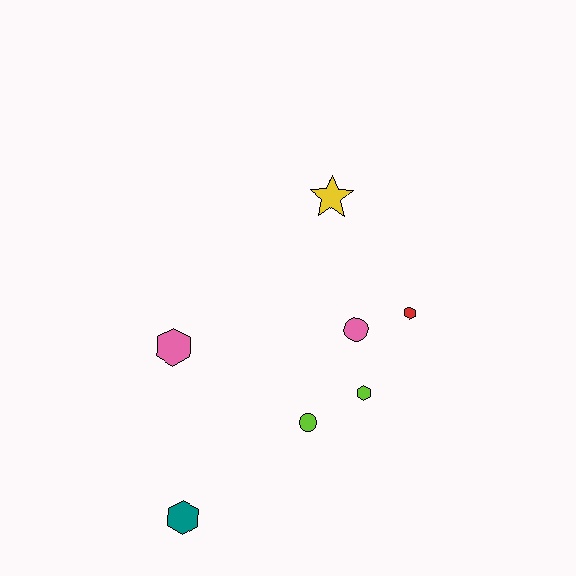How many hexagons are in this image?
There are 4 hexagons.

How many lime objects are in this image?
There are 2 lime objects.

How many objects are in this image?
There are 7 objects.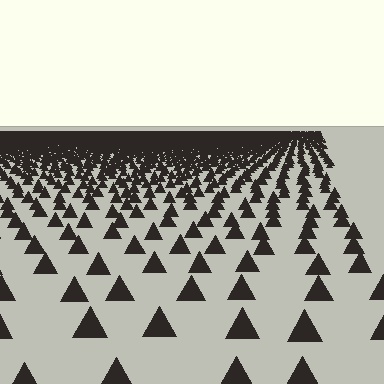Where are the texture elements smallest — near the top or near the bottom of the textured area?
Near the top.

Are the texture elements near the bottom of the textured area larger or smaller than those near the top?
Larger. Near the bottom, elements are closer to the viewer and appear at a bigger on-screen size.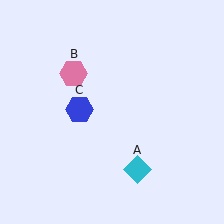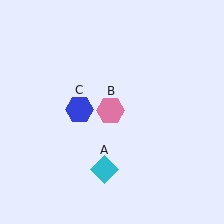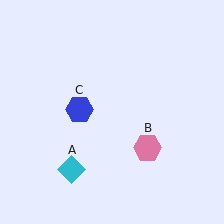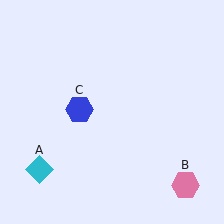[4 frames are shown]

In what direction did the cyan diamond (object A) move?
The cyan diamond (object A) moved left.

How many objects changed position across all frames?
2 objects changed position: cyan diamond (object A), pink hexagon (object B).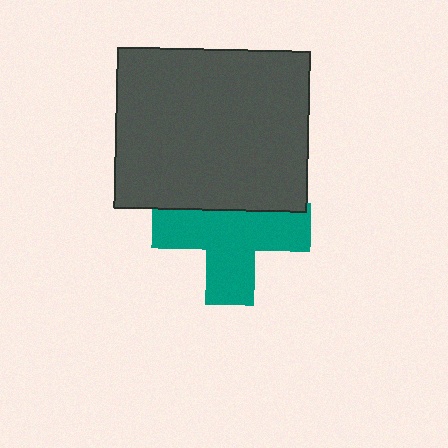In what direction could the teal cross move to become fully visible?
The teal cross could move down. That would shift it out from behind the dark gray rectangle entirely.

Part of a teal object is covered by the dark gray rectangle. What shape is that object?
It is a cross.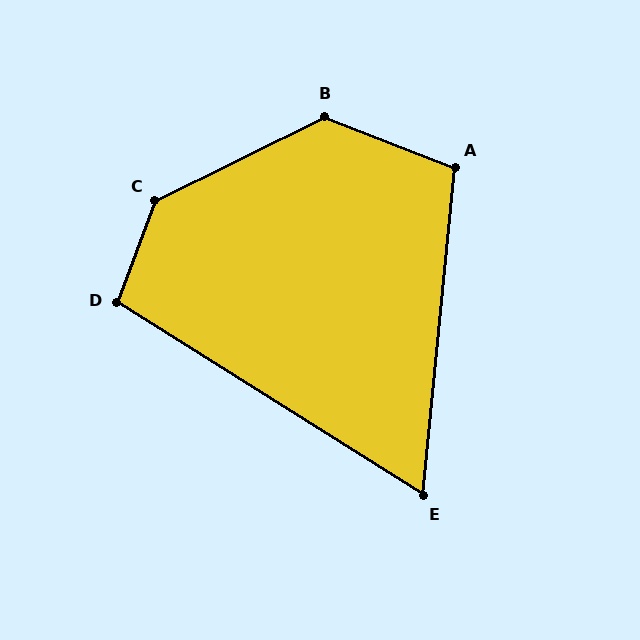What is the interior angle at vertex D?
Approximately 102 degrees (obtuse).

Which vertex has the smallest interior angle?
E, at approximately 63 degrees.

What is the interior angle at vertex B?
Approximately 132 degrees (obtuse).